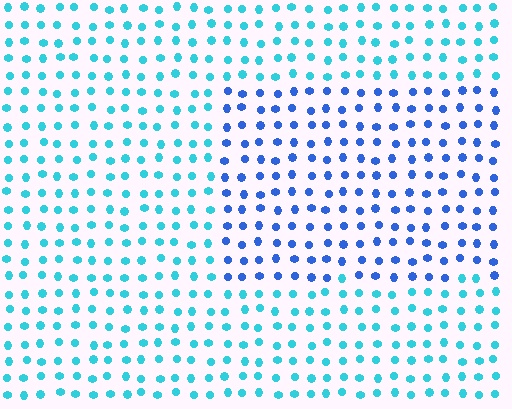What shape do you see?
I see a rectangle.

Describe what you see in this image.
The image is filled with small cyan elements in a uniform arrangement. A rectangle-shaped region is visible where the elements are tinted to a slightly different hue, forming a subtle color boundary.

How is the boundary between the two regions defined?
The boundary is defined purely by a slight shift in hue (about 38 degrees). Spacing, size, and orientation are identical on both sides.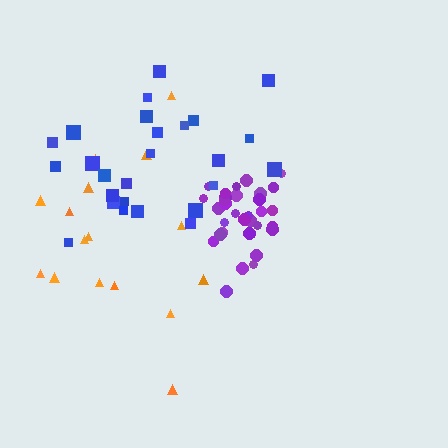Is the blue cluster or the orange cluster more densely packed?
Blue.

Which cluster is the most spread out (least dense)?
Orange.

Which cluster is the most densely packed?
Purple.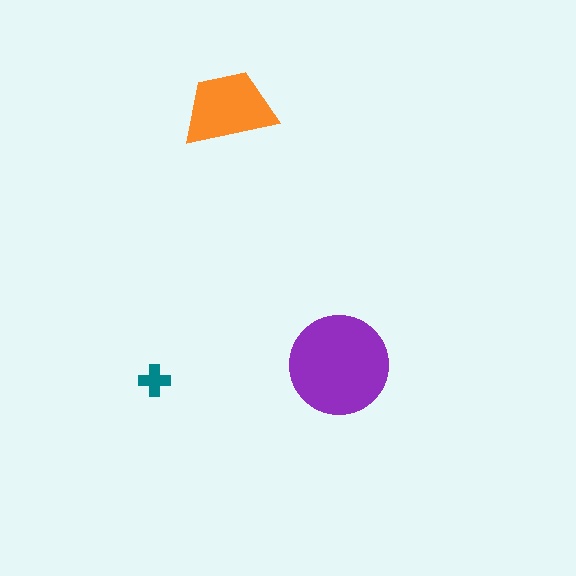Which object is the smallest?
The teal cross.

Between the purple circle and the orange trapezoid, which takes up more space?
The purple circle.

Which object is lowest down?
The teal cross is bottommost.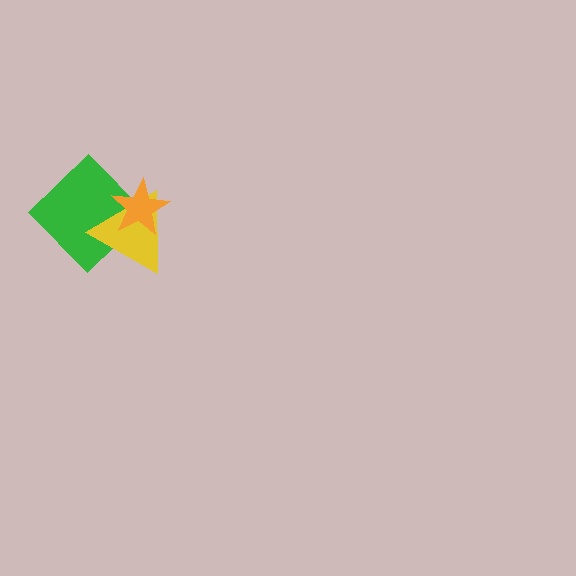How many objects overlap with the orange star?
2 objects overlap with the orange star.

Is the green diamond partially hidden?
Yes, it is partially covered by another shape.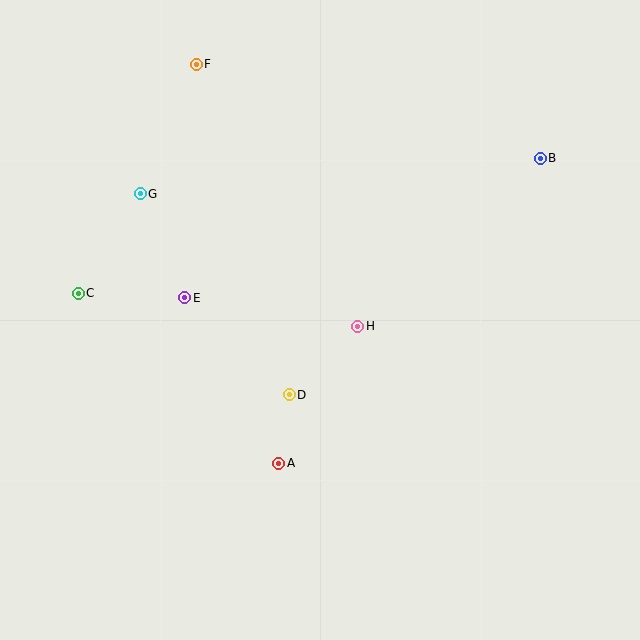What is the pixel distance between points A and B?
The distance between A and B is 402 pixels.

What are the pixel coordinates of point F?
Point F is at (196, 64).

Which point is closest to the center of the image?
Point H at (358, 326) is closest to the center.